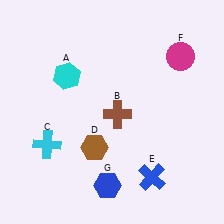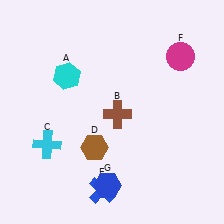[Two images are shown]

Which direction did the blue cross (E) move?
The blue cross (E) moved left.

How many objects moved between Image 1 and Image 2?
1 object moved between the two images.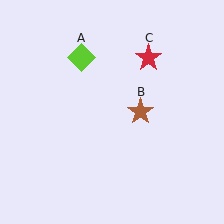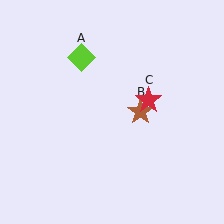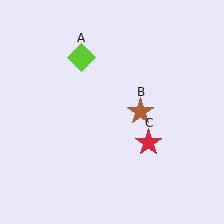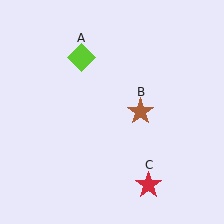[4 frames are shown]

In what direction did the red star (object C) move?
The red star (object C) moved down.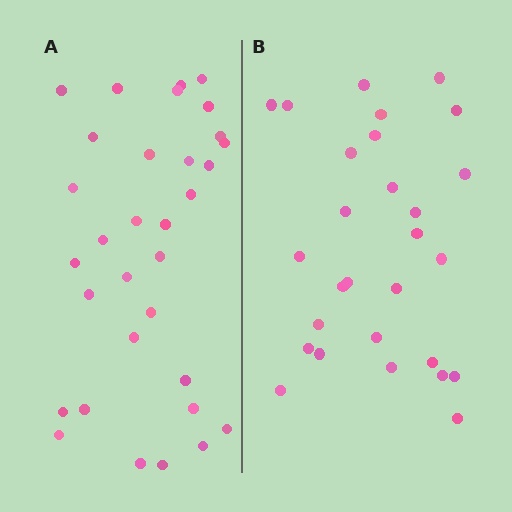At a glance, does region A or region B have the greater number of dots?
Region A (the left region) has more dots.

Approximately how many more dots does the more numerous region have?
Region A has about 4 more dots than region B.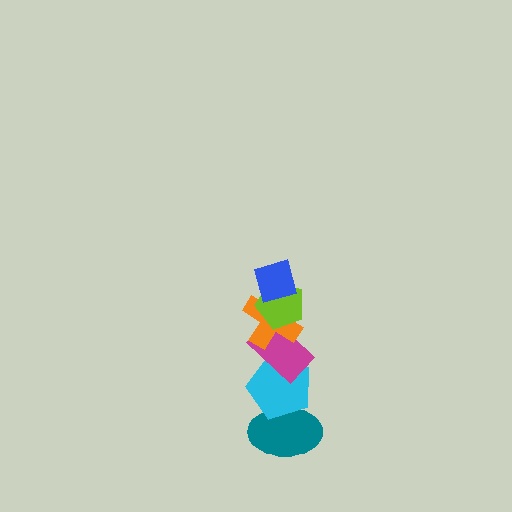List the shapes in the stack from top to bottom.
From top to bottom: the blue diamond, the lime pentagon, the orange cross, the magenta rectangle, the cyan pentagon, the teal ellipse.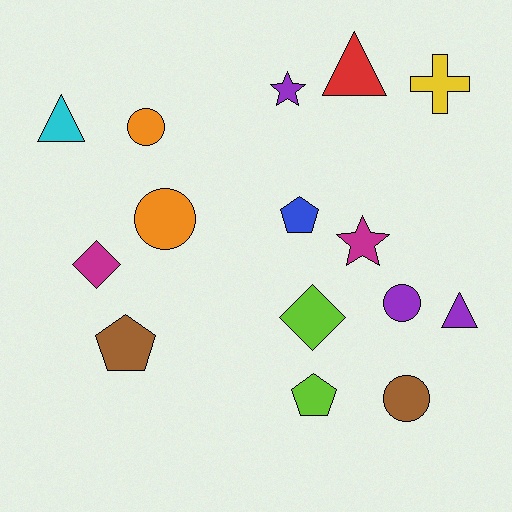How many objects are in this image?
There are 15 objects.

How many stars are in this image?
There are 2 stars.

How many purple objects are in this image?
There are 3 purple objects.